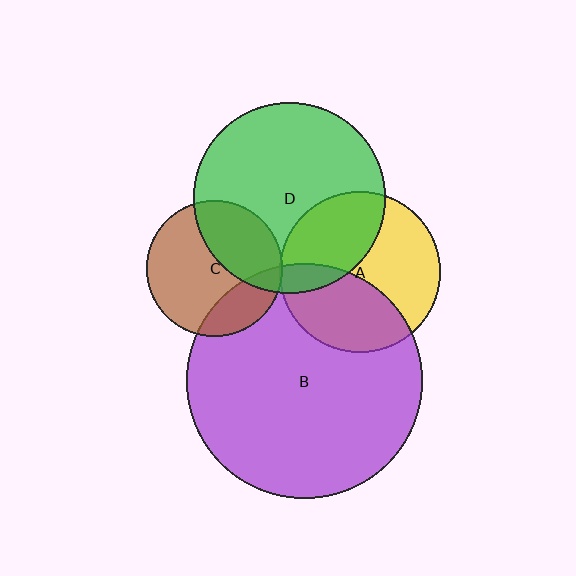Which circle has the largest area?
Circle B (purple).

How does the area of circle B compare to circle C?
Approximately 3.0 times.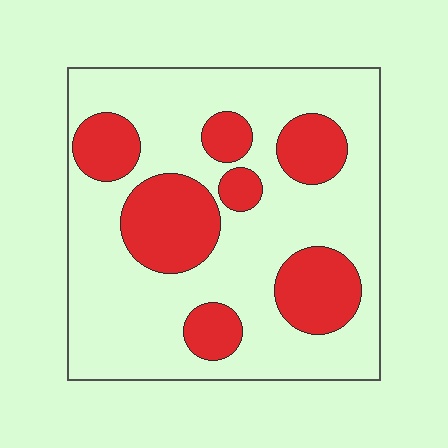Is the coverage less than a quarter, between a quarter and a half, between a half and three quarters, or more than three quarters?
Between a quarter and a half.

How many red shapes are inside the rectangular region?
7.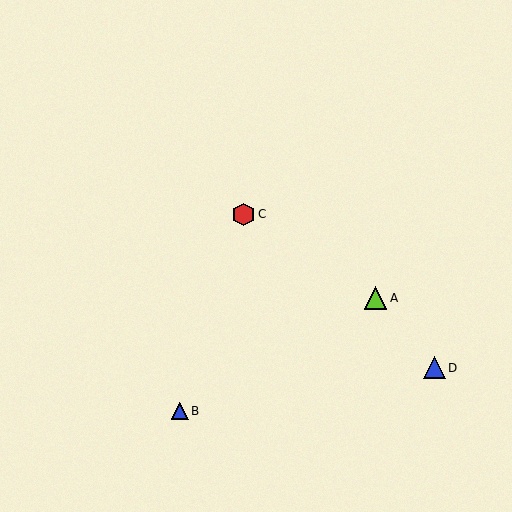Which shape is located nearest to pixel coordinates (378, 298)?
The lime triangle (labeled A) at (375, 298) is nearest to that location.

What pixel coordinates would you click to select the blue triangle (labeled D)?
Click at (434, 368) to select the blue triangle D.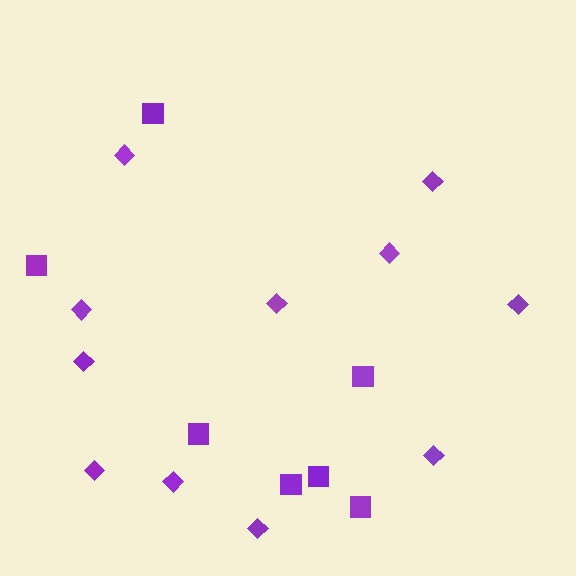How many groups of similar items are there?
There are 2 groups: one group of diamonds (11) and one group of squares (7).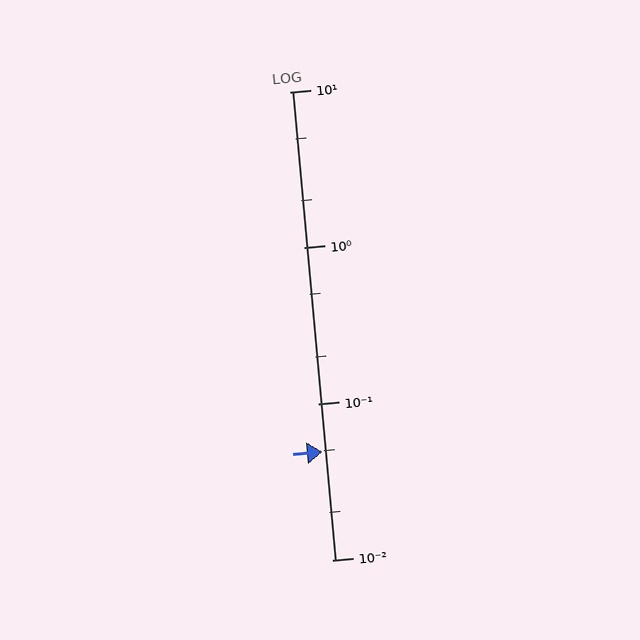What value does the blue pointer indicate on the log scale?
The pointer indicates approximately 0.049.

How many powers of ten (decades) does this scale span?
The scale spans 3 decades, from 0.01 to 10.